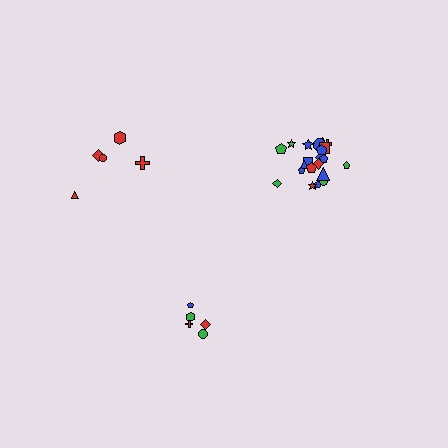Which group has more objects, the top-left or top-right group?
The top-right group.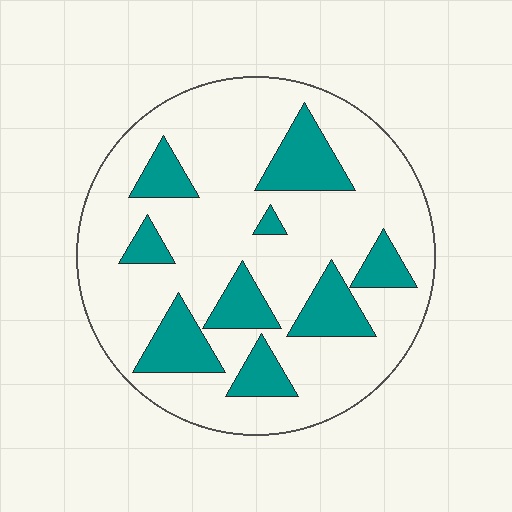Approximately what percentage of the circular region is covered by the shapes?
Approximately 25%.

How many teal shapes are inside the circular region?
9.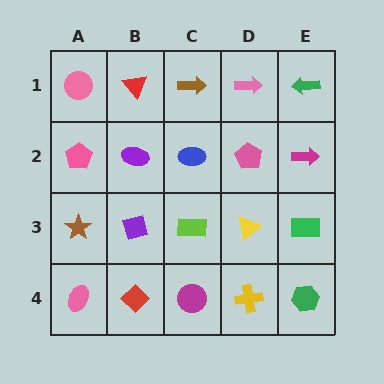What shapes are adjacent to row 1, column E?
A magenta arrow (row 2, column E), a pink arrow (row 1, column D).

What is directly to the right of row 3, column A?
A purple square.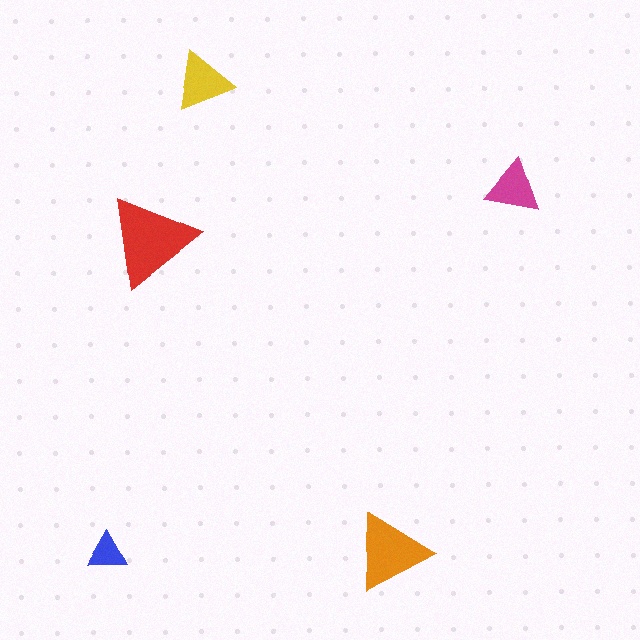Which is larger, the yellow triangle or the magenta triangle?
The yellow one.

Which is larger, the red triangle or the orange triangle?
The red one.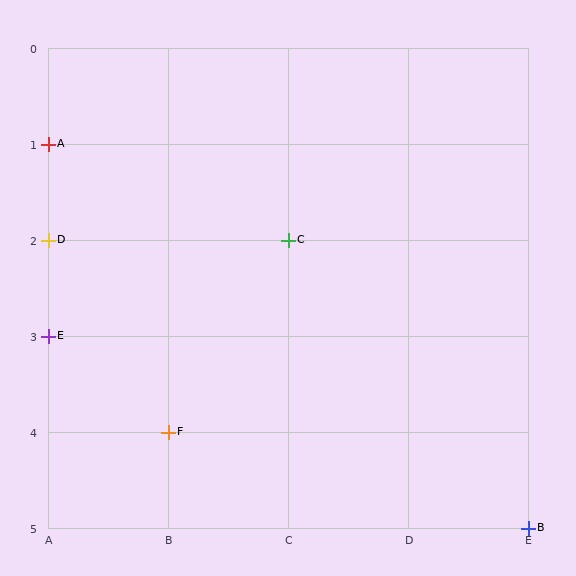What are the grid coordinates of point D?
Point D is at grid coordinates (A, 2).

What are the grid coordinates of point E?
Point E is at grid coordinates (A, 3).